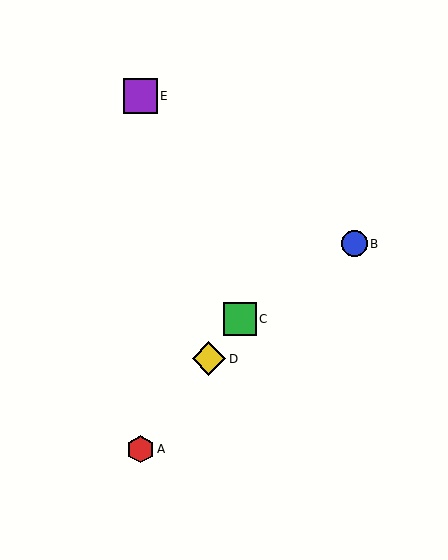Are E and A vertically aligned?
Yes, both are at x≈140.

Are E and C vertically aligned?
No, E is at x≈140 and C is at x≈240.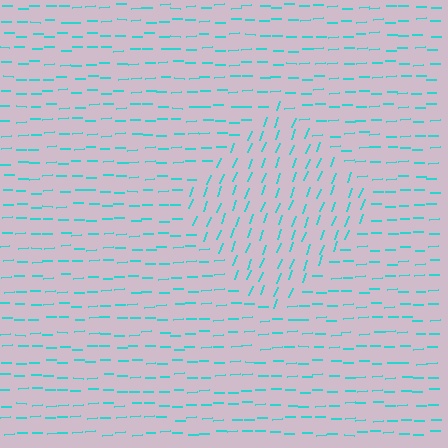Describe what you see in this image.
The image is filled with small cyan line segments. A diamond region in the image has lines oriented differently from the surrounding lines, creating a visible texture boundary.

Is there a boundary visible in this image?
Yes, there is a texture boundary formed by a change in line orientation.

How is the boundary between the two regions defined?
The boundary is defined purely by a change in line orientation (approximately 68 degrees difference). All lines are the same color and thickness.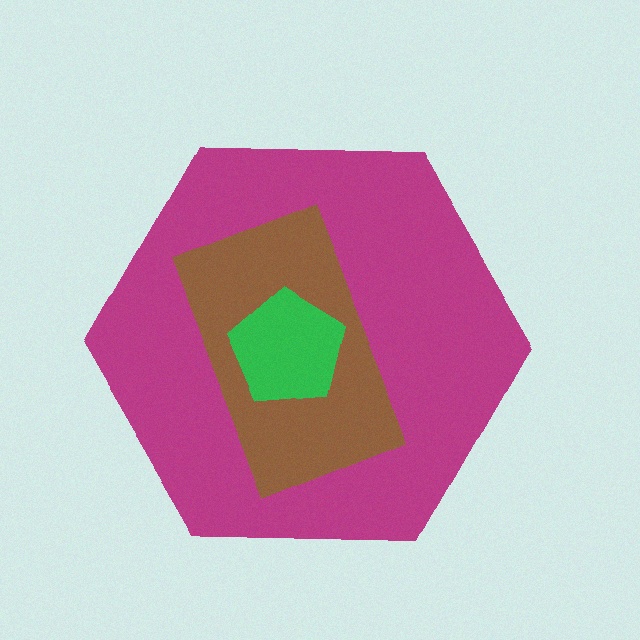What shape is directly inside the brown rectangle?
The green pentagon.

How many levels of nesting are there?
3.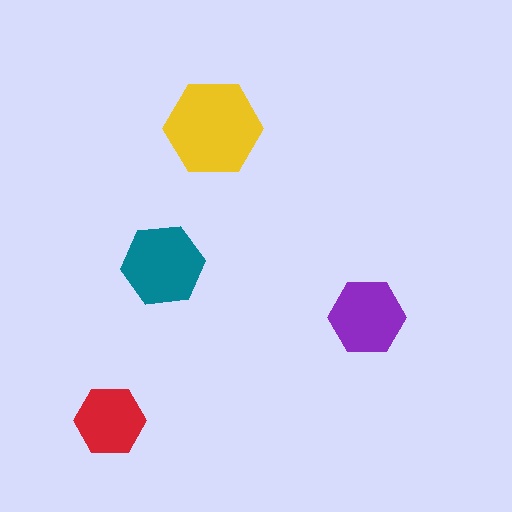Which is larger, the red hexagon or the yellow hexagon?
The yellow one.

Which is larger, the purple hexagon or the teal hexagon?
The teal one.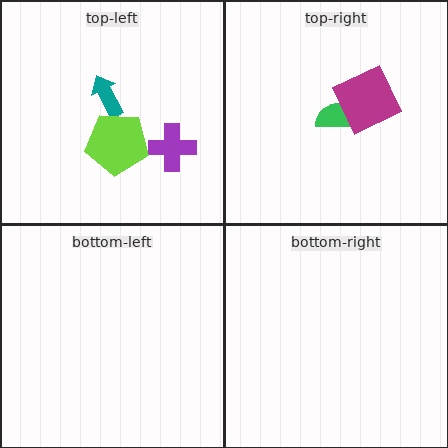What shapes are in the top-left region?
The teal arrow, the purple cross, the lime pentagon.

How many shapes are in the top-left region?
3.